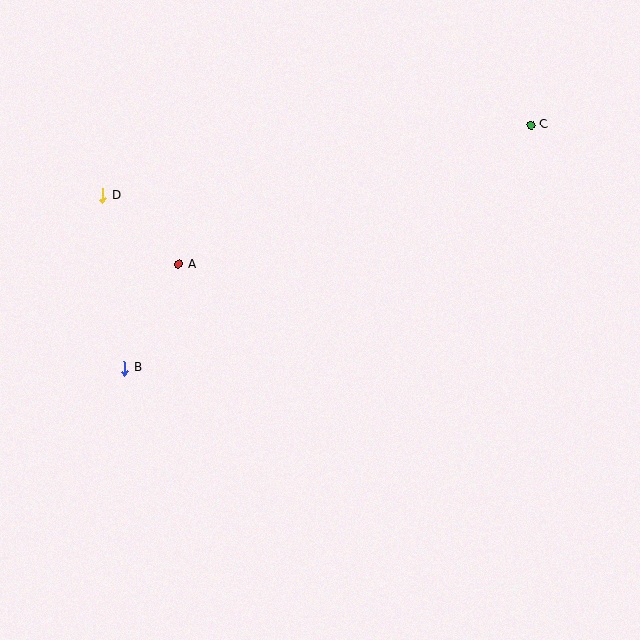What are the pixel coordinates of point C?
Point C is at (531, 125).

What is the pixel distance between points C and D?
The distance between C and D is 434 pixels.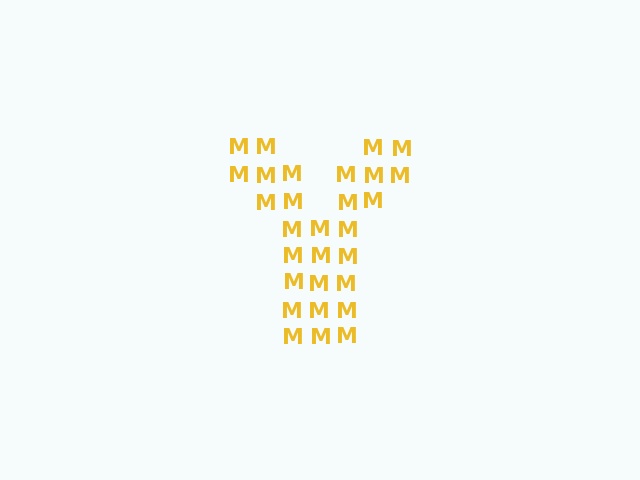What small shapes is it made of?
It is made of small letter M's.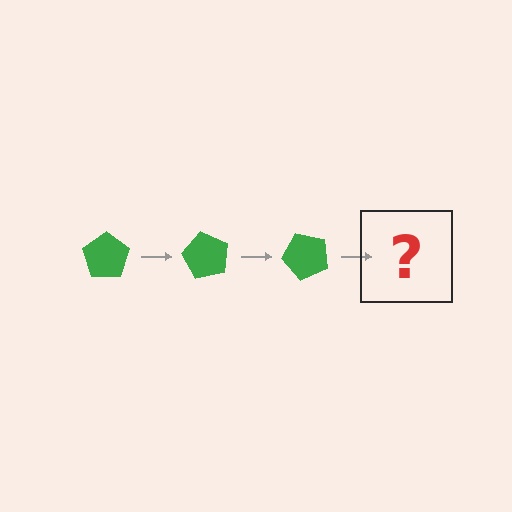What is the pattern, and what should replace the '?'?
The pattern is that the pentagon rotates 60 degrees each step. The '?' should be a green pentagon rotated 180 degrees.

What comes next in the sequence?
The next element should be a green pentagon rotated 180 degrees.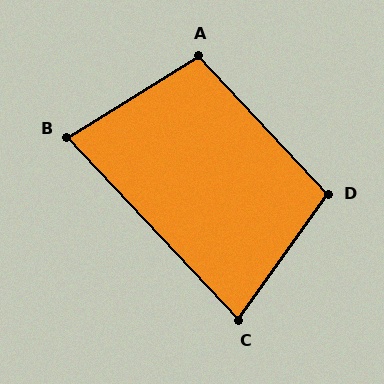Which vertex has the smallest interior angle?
B, at approximately 79 degrees.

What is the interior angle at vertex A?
Approximately 101 degrees (obtuse).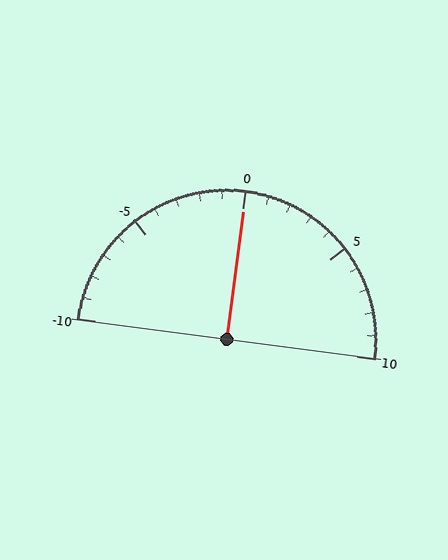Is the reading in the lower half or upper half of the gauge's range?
The reading is in the upper half of the range (-10 to 10).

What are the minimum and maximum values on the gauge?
The gauge ranges from -10 to 10.